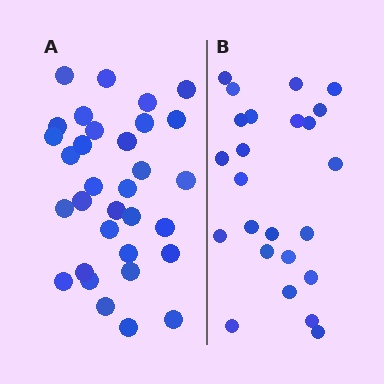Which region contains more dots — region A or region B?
Region A (the left region) has more dots.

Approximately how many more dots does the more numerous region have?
Region A has roughly 8 or so more dots than region B.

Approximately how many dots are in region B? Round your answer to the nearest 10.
About 20 dots. (The exact count is 24, which rounds to 20.)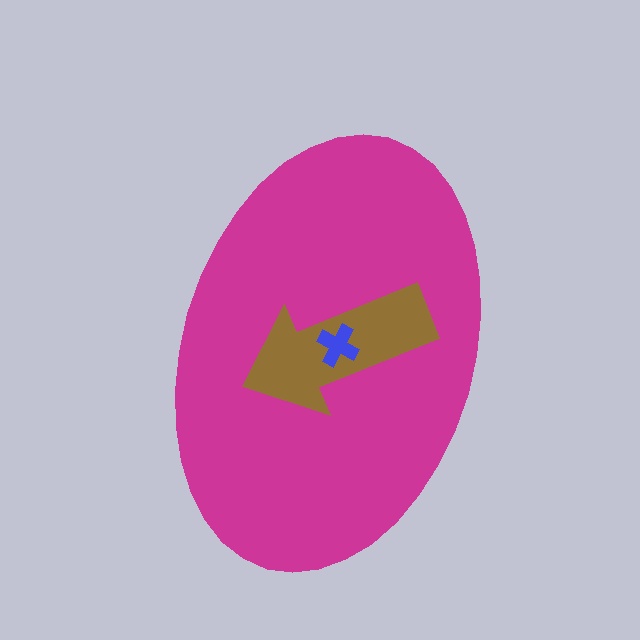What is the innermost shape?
The blue cross.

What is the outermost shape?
The magenta ellipse.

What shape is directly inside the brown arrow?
The blue cross.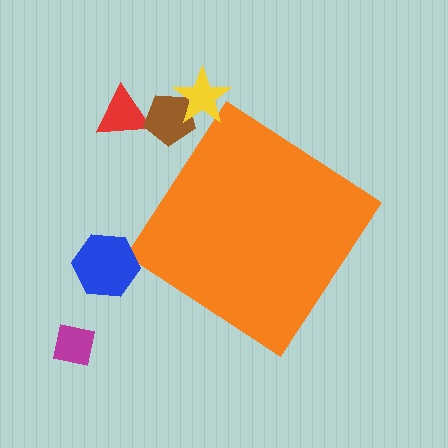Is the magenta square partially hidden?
No, the magenta square is fully visible.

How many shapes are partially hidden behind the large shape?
0 shapes are partially hidden.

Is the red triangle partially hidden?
No, the red triangle is fully visible.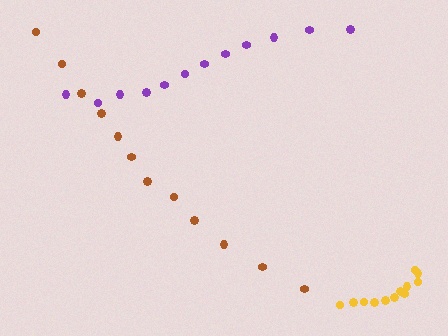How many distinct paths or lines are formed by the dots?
There are 3 distinct paths.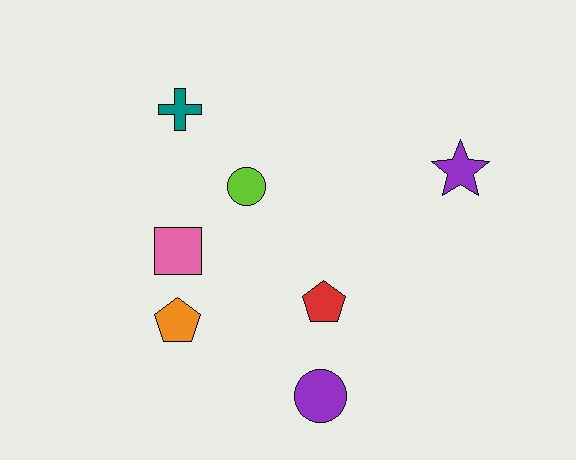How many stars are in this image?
There is 1 star.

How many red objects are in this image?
There is 1 red object.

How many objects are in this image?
There are 7 objects.